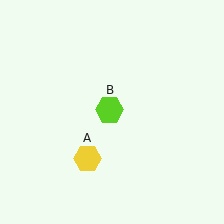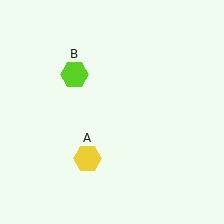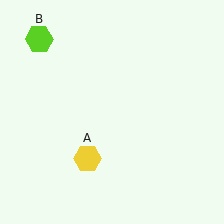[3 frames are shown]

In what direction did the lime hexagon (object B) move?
The lime hexagon (object B) moved up and to the left.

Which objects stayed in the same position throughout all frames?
Yellow hexagon (object A) remained stationary.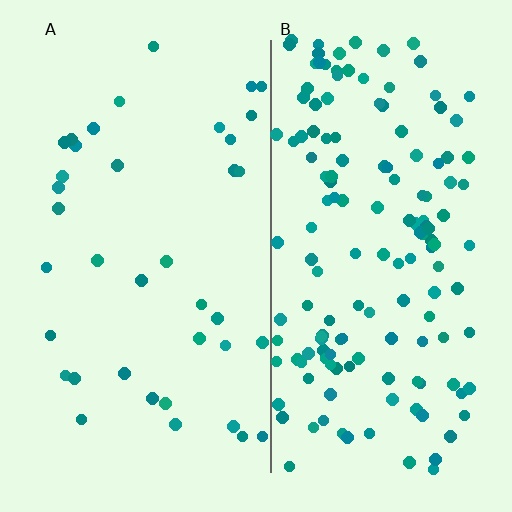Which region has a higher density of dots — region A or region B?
B (the right).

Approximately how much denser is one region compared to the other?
Approximately 4.0× — region B over region A.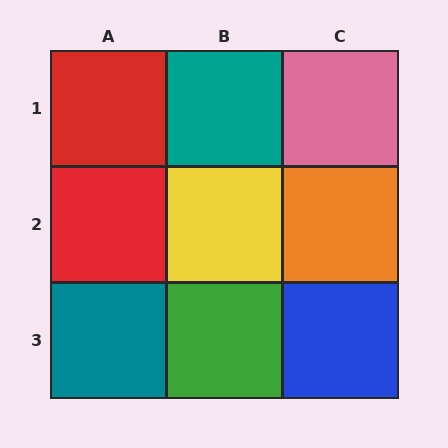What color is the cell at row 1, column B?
Teal.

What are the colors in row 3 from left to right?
Teal, green, blue.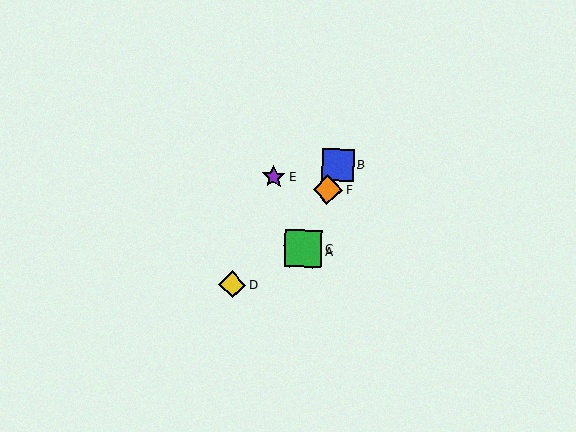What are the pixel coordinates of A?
Object A is at (302, 252).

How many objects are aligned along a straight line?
4 objects (A, B, C, F) are aligned along a straight line.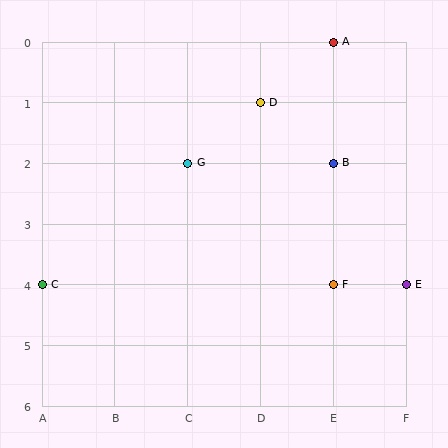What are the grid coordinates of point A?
Point A is at grid coordinates (E, 0).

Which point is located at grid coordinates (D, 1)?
Point D is at (D, 1).